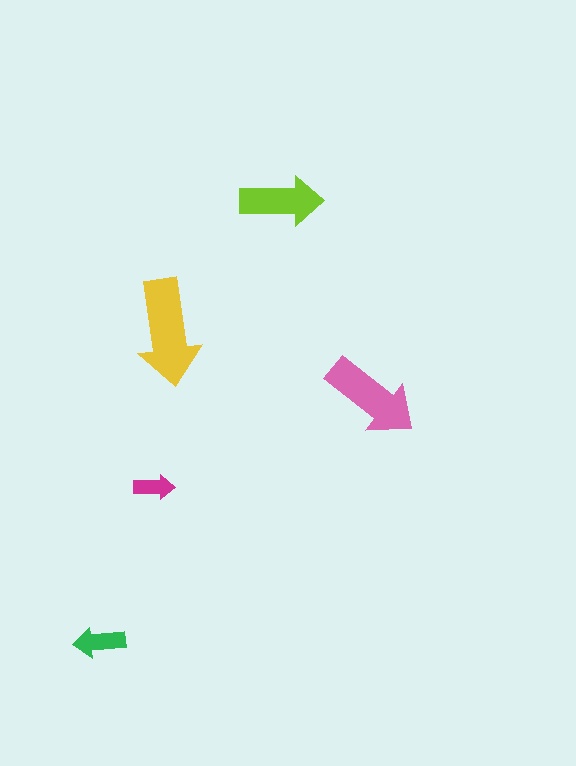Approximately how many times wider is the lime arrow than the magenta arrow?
About 2 times wider.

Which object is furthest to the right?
The pink arrow is rightmost.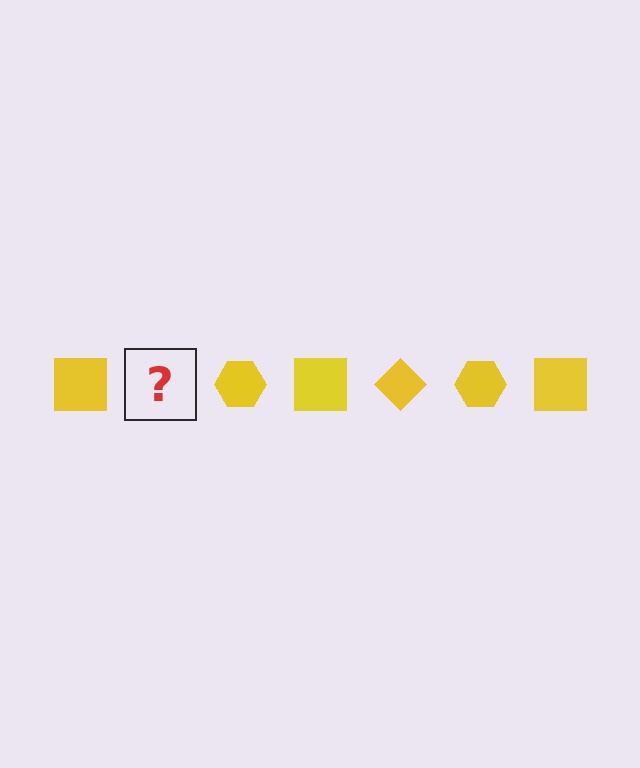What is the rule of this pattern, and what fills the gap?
The rule is that the pattern cycles through square, diamond, hexagon shapes in yellow. The gap should be filled with a yellow diamond.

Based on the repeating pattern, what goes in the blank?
The blank should be a yellow diamond.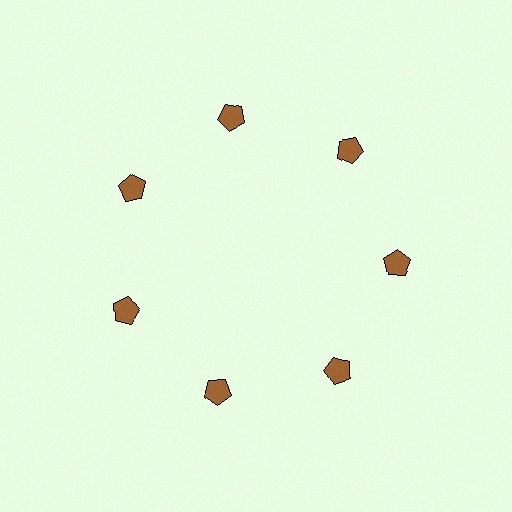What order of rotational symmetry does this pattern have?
This pattern has 7-fold rotational symmetry.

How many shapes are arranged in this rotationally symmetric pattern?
There are 7 shapes, arranged in 7 groups of 1.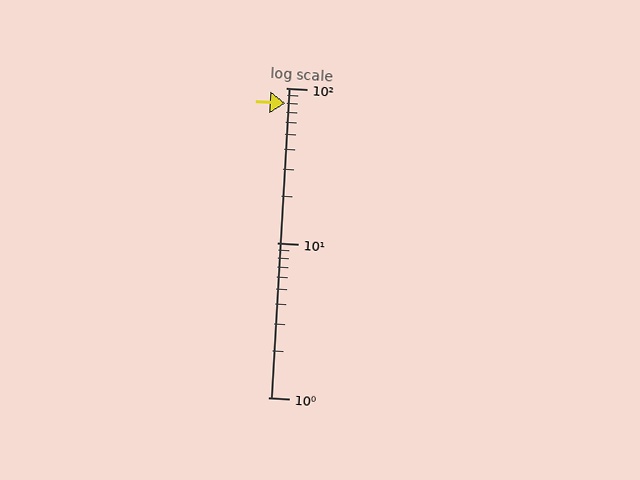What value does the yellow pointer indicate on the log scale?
The pointer indicates approximately 80.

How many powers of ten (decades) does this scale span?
The scale spans 2 decades, from 1 to 100.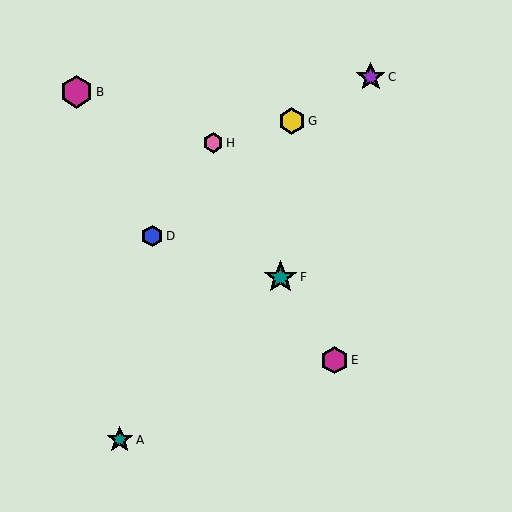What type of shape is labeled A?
Shape A is a teal star.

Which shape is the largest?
The teal star (labeled F) is the largest.